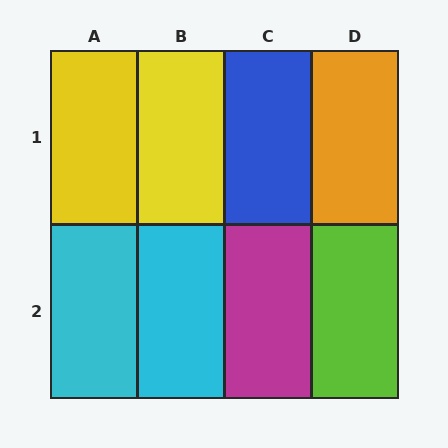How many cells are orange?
1 cell is orange.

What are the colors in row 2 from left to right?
Cyan, cyan, magenta, lime.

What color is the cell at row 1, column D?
Orange.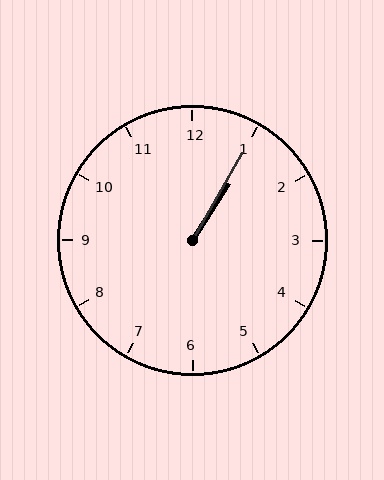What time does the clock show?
1:05.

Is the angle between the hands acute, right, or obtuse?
It is acute.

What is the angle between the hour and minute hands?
Approximately 2 degrees.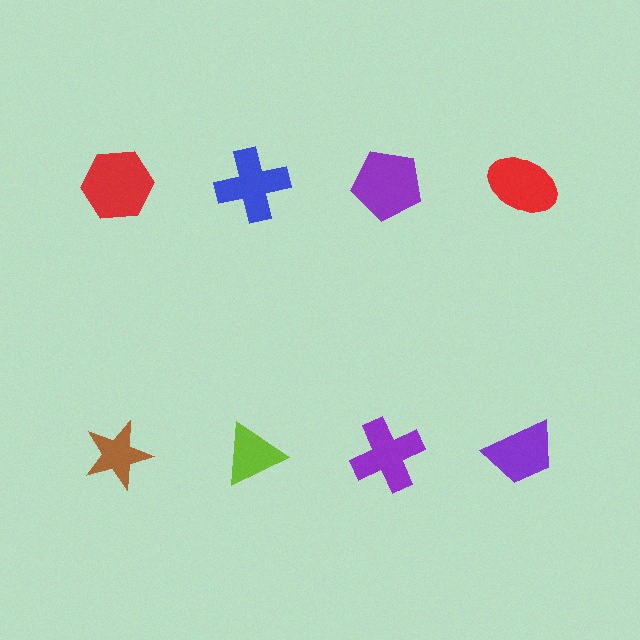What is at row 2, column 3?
A purple cross.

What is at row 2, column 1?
A brown star.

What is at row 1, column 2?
A blue cross.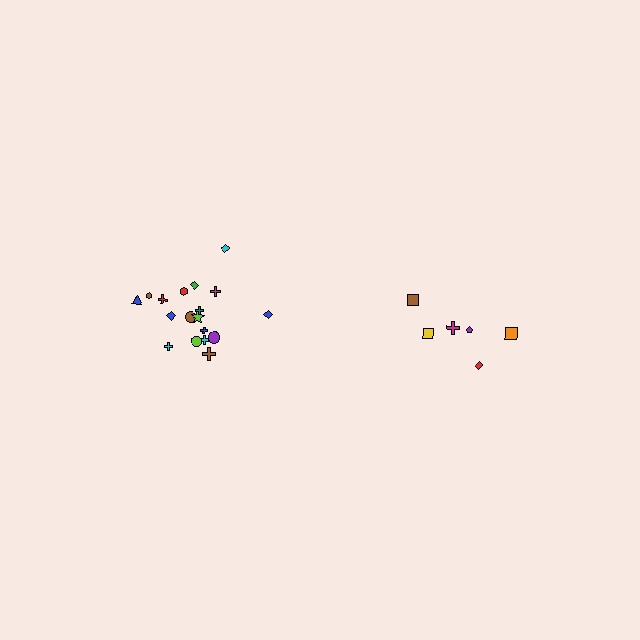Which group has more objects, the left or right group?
The left group.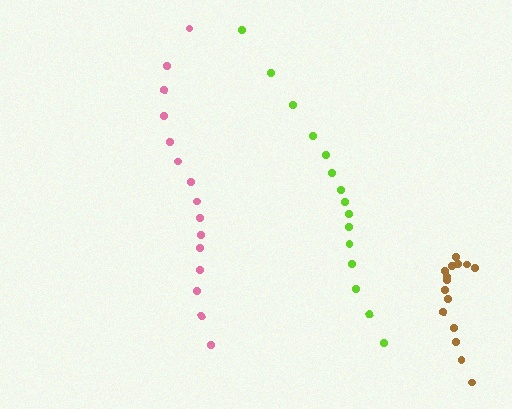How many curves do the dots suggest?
There are 3 distinct paths.